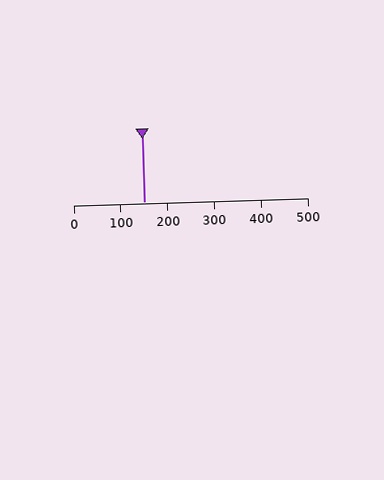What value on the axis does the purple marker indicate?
The marker indicates approximately 150.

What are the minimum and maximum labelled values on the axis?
The axis runs from 0 to 500.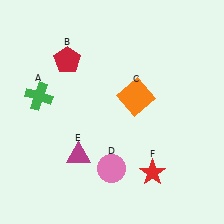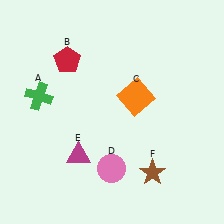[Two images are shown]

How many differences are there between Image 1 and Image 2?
There is 1 difference between the two images.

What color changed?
The star (F) changed from red in Image 1 to brown in Image 2.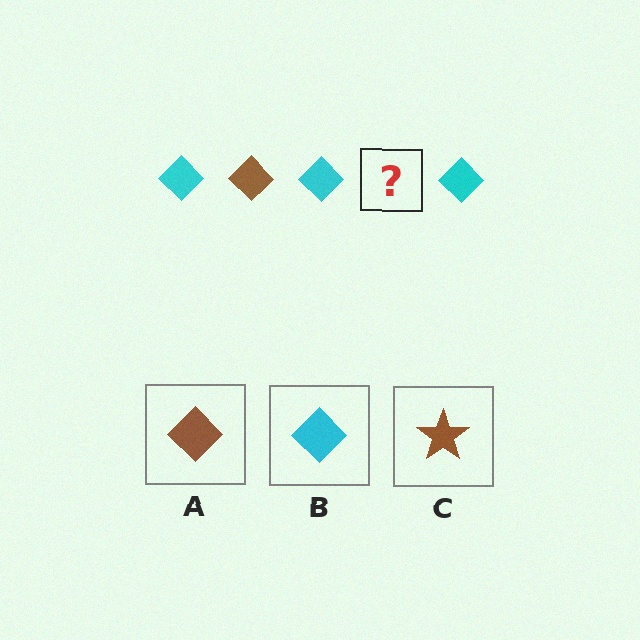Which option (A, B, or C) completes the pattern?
A.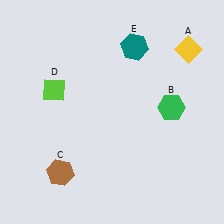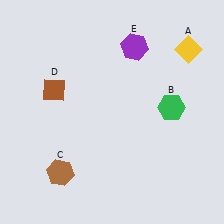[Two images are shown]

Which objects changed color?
D changed from lime to brown. E changed from teal to purple.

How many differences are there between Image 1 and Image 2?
There are 2 differences between the two images.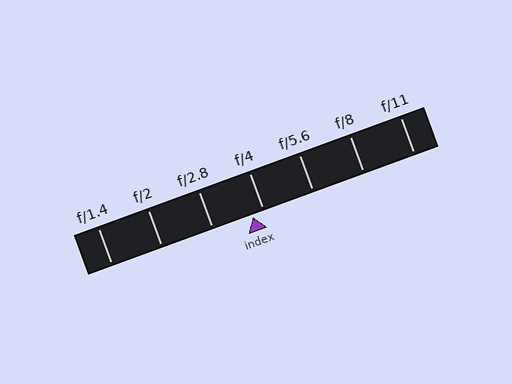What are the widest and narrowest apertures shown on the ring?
The widest aperture shown is f/1.4 and the narrowest is f/11.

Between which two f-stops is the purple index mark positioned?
The index mark is between f/2.8 and f/4.